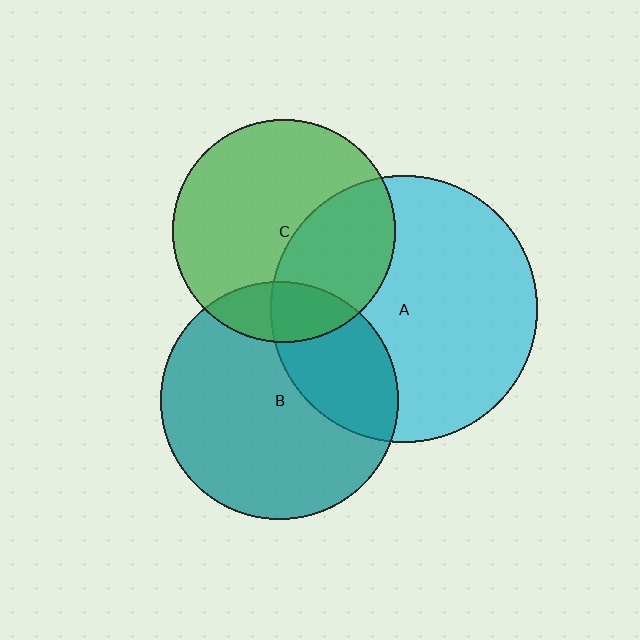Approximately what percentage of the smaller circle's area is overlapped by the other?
Approximately 35%.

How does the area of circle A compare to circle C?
Approximately 1.4 times.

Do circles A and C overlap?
Yes.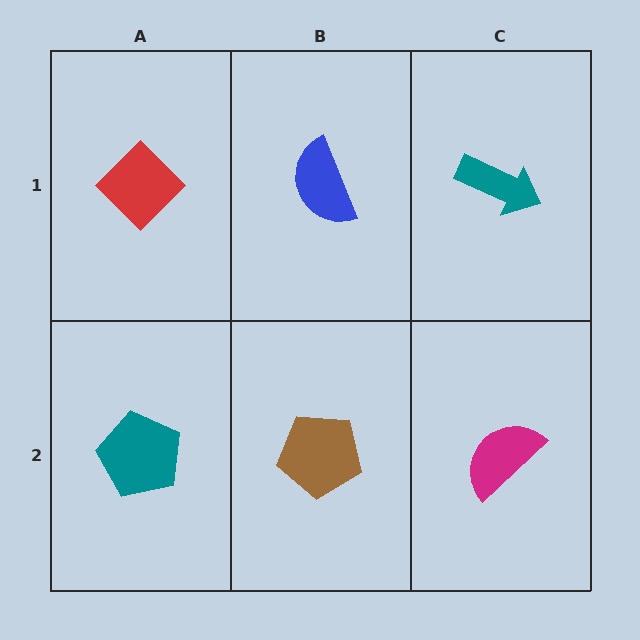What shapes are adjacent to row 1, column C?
A magenta semicircle (row 2, column C), a blue semicircle (row 1, column B).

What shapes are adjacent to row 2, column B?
A blue semicircle (row 1, column B), a teal pentagon (row 2, column A), a magenta semicircle (row 2, column C).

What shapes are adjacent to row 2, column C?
A teal arrow (row 1, column C), a brown pentagon (row 2, column B).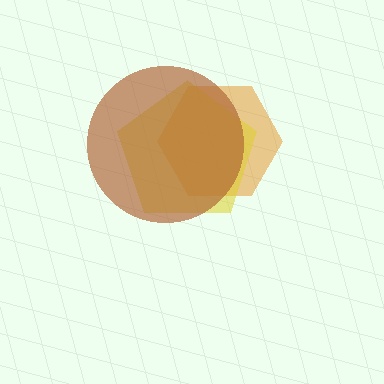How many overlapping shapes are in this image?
There are 3 overlapping shapes in the image.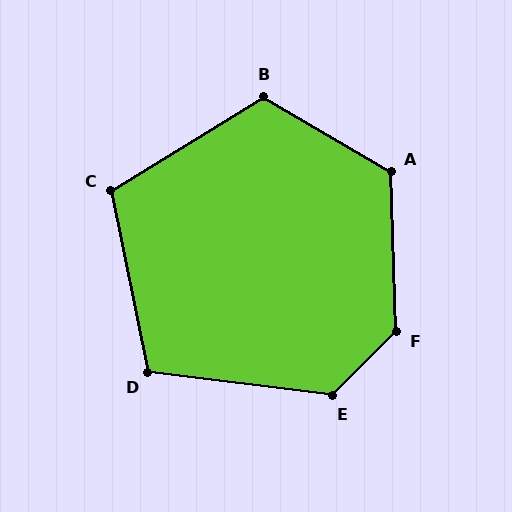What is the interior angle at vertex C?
Approximately 110 degrees (obtuse).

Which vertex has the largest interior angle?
F, at approximately 133 degrees.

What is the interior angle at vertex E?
Approximately 128 degrees (obtuse).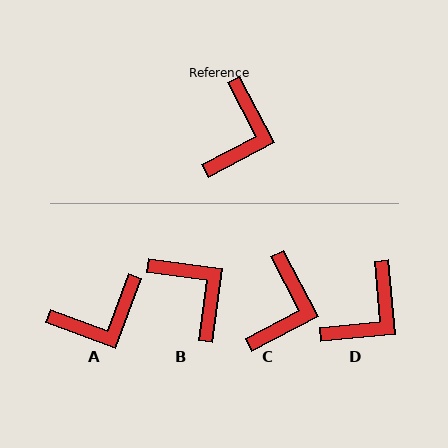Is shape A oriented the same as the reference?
No, it is off by about 48 degrees.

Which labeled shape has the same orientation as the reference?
C.